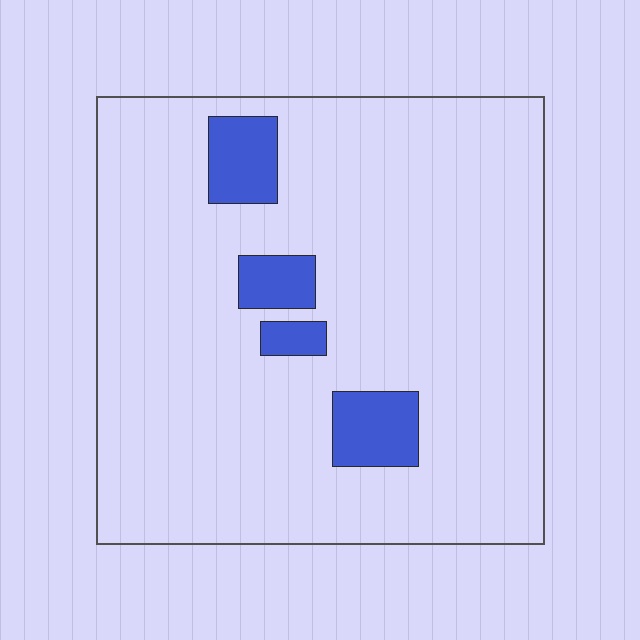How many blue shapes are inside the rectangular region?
4.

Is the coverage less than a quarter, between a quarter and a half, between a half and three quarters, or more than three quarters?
Less than a quarter.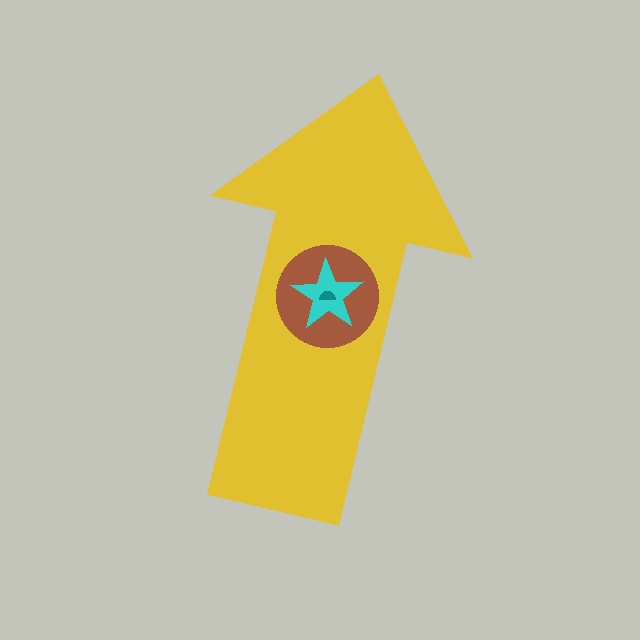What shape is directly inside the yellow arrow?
The brown circle.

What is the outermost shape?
The yellow arrow.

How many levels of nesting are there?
4.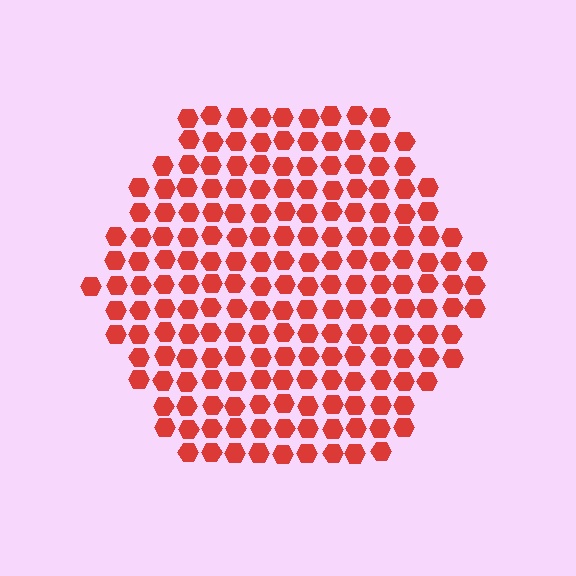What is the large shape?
The large shape is a hexagon.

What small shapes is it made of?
It is made of small hexagons.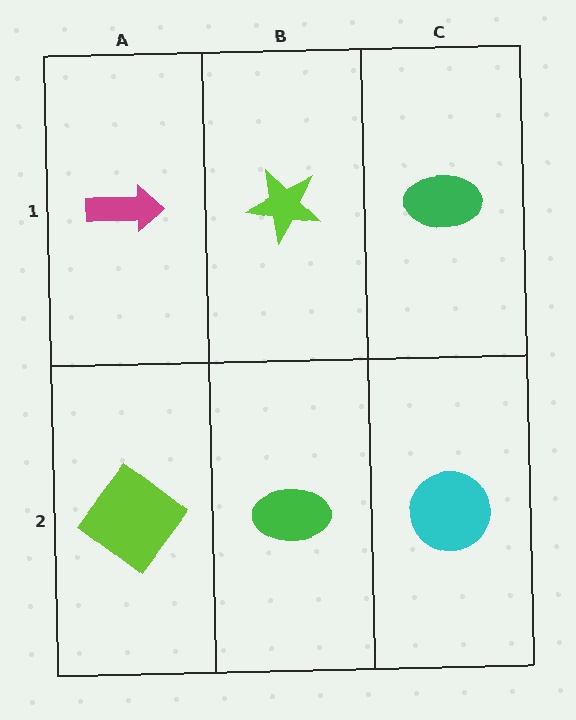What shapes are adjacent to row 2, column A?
A magenta arrow (row 1, column A), a green ellipse (row 2, column B).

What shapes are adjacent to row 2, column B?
A lime star (row 1, column B), a lime diamond (row 2, column A), a cyan circle (row 2, column C).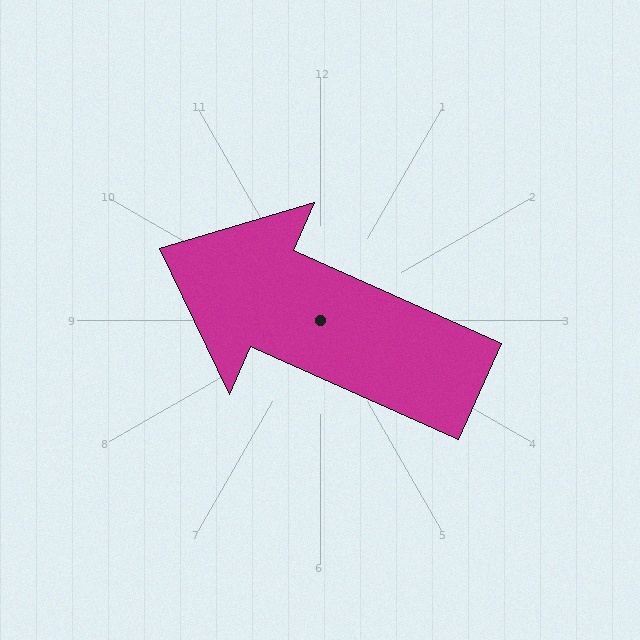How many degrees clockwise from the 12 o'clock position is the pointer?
Approximately 294 degrees.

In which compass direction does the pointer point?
Northwest.